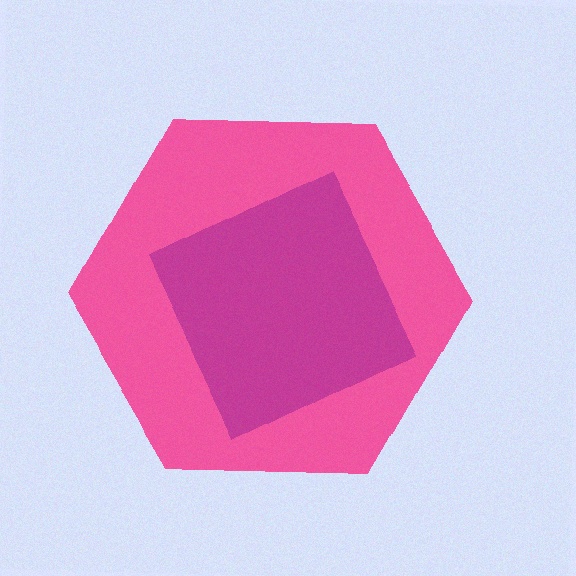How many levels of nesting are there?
2.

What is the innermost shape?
The magenta diamond.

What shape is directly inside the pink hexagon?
The magenta diamond.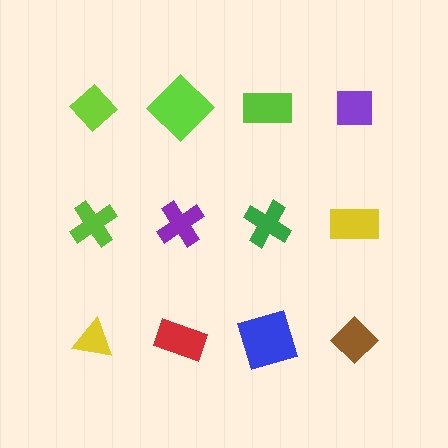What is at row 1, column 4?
A purple square.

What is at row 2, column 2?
A purple cross.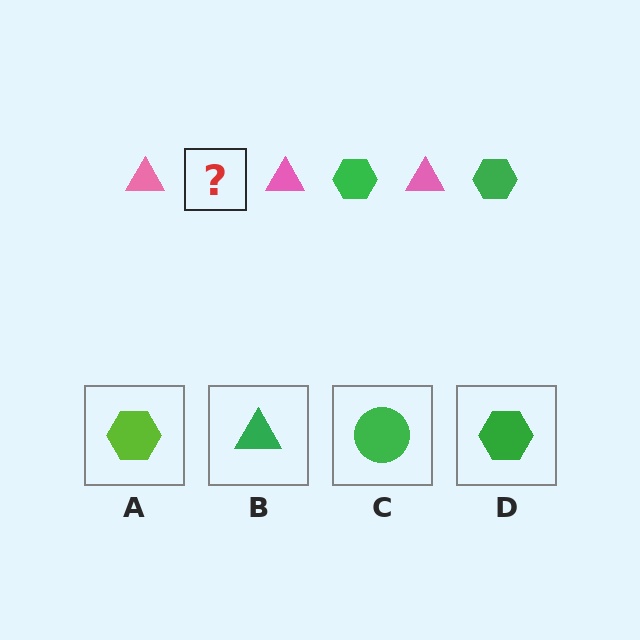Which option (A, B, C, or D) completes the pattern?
D.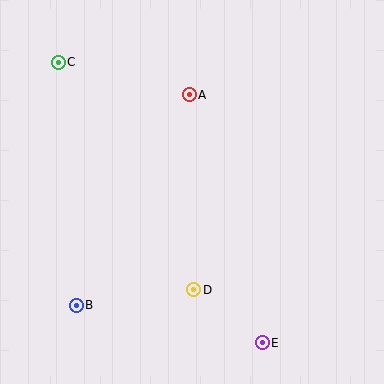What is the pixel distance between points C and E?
The distance between C and E is 347 pixels.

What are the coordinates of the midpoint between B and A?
The midpoint between B and A is at (133, 200).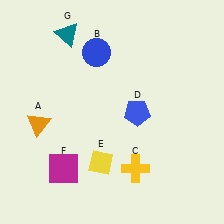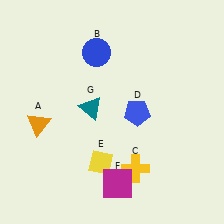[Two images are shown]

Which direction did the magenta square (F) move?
The magenta square (F) moved right.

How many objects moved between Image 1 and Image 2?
2 objects moved between the two images.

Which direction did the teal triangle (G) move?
The teal triangle (G) moved down.